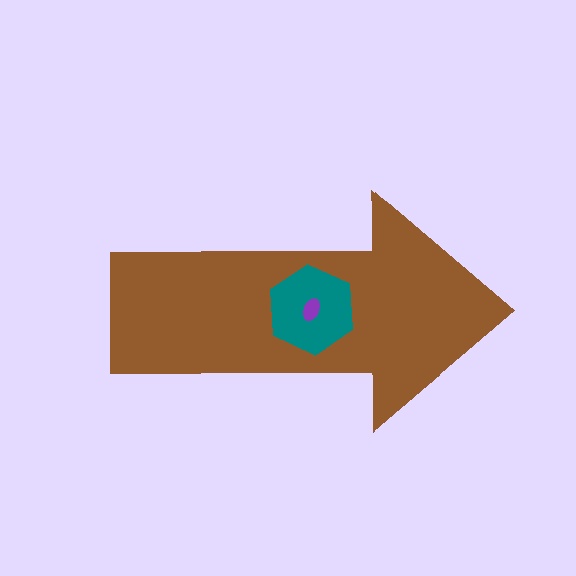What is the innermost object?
The purple ellipse.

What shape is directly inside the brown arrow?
The teal hexagon.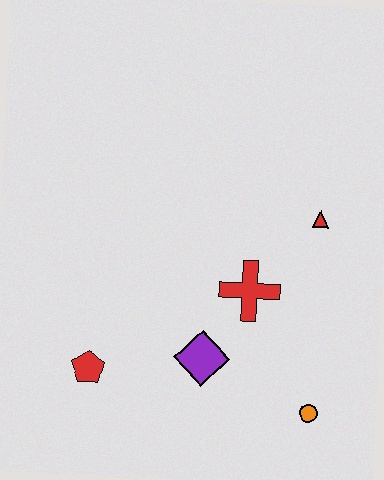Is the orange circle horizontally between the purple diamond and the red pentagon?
No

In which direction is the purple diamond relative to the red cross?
The purple diamond is below the red cross.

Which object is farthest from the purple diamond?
The red triangle is farthest from the purple diamond.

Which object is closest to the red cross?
The purple diamond is closest to the red cross.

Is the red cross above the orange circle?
Yes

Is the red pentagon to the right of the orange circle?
No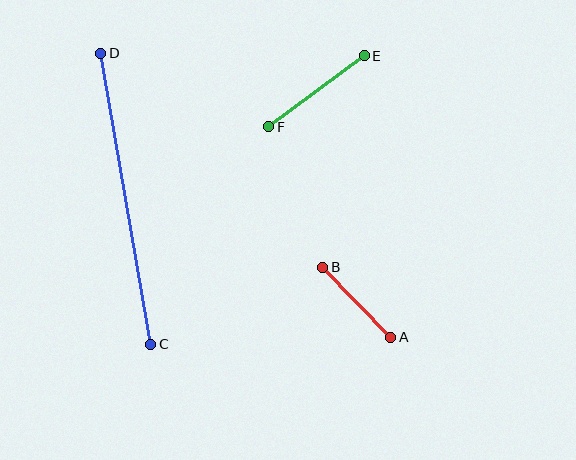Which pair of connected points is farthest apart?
Points C and D are farthest apart.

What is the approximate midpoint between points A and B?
The midpoint is at approximately (357, 302) pixels.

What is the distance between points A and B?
The distance is approximately 98 pixels.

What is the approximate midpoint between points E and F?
The midpoint is at approximately (316, 91) pixels.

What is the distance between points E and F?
The distance is approximately 119 pixels.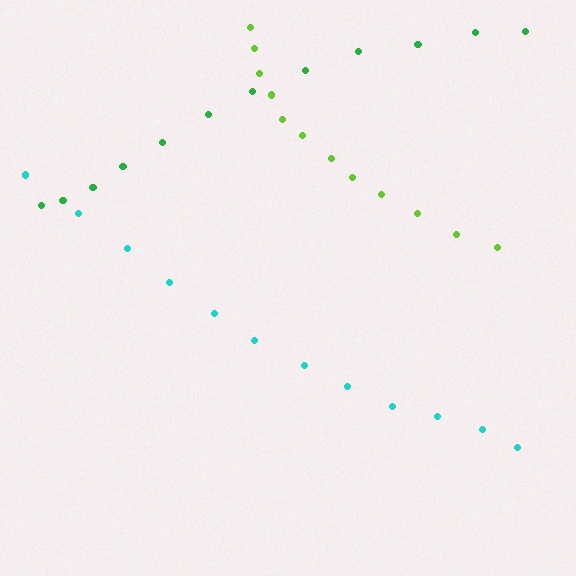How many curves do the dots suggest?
There are 3 distinct paths.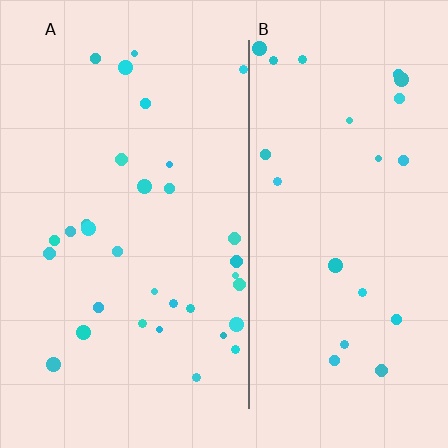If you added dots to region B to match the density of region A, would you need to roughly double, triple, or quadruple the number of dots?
Approximately double.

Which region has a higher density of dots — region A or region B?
A (the left).